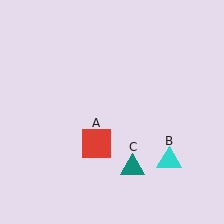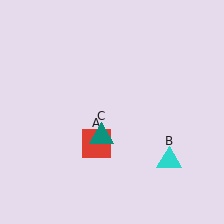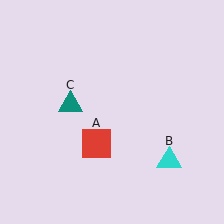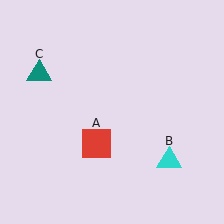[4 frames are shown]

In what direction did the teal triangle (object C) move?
The teal triangle (object C) moved up and to the left.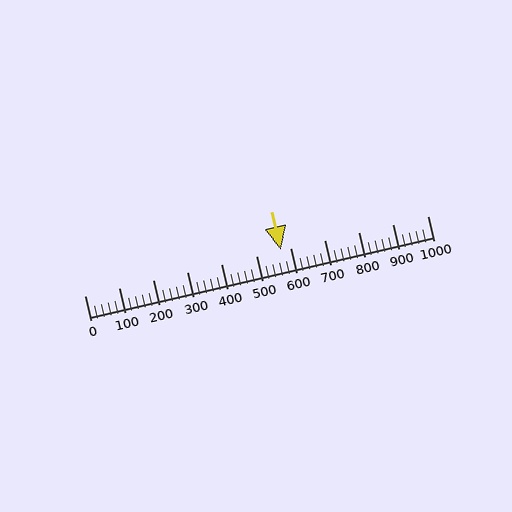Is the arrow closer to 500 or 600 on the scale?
The arrow is closer to 600.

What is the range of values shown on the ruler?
The ruler shows values from 0 to 1000.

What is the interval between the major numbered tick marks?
The major tick marks are spaced 100 units apart.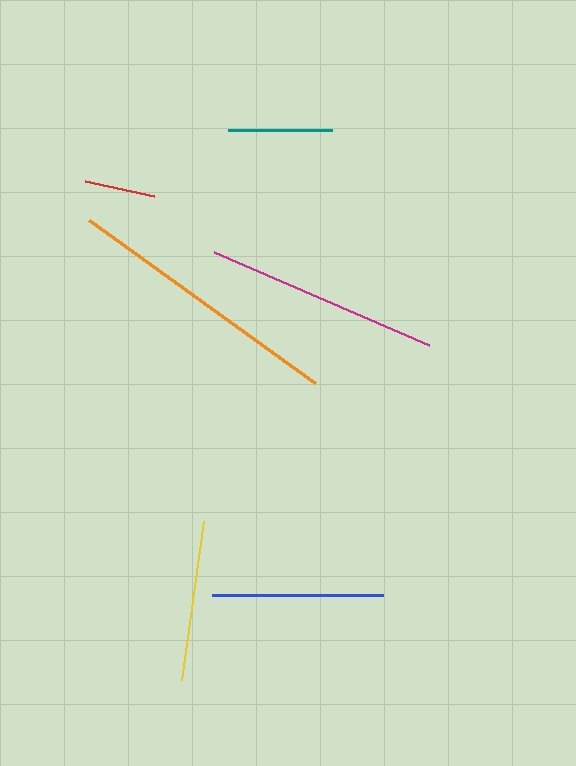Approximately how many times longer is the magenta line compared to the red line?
The magenta line is approximately 3.3 times the length of the red line.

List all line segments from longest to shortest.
From longest to shortest: orange, magenta, blue, yellow, teal, red.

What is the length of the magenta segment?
The magenta segment is approximately 235 pixels long.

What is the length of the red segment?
The red segment is approximately 71 pixels long.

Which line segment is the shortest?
The red line is the shortest at approximately 71 pixels.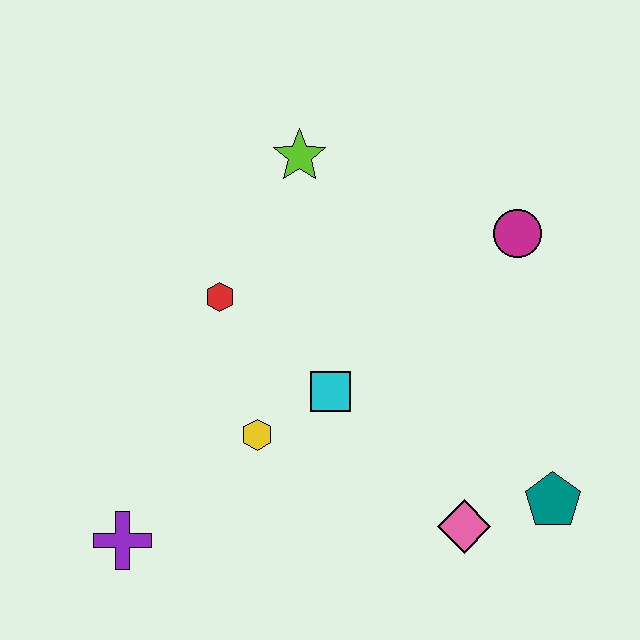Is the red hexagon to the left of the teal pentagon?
Yes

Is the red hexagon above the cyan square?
Yes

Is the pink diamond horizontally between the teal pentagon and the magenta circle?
No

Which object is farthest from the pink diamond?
The lime star is farthest from the pink diamond.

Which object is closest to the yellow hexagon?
The cyan square is closest to the yellow hexagon.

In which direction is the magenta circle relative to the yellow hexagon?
The magenta circle is to the right of the yellow hexagon.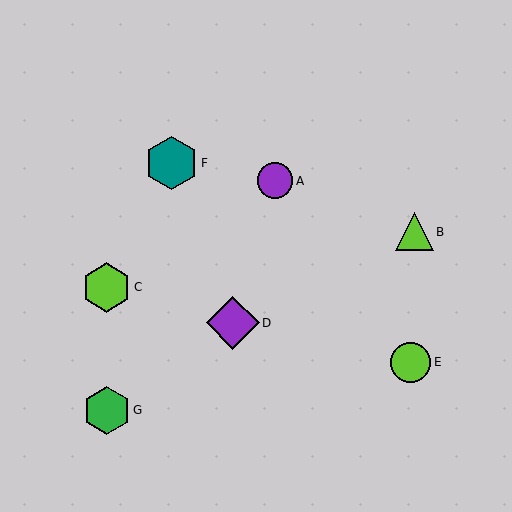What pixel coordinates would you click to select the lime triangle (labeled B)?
Click at (414, 232) to select the lime triangle B.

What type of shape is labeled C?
Shape C is a lime hexagon.